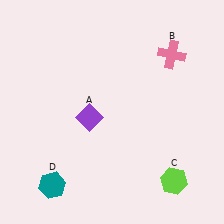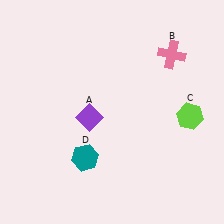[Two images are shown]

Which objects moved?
The objects that moved are: the lime hexagon (C), the teal hexagon (D).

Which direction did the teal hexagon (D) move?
The teal hexagon (D) moved right.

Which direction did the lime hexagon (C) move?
The lime hexagon (C) moved up.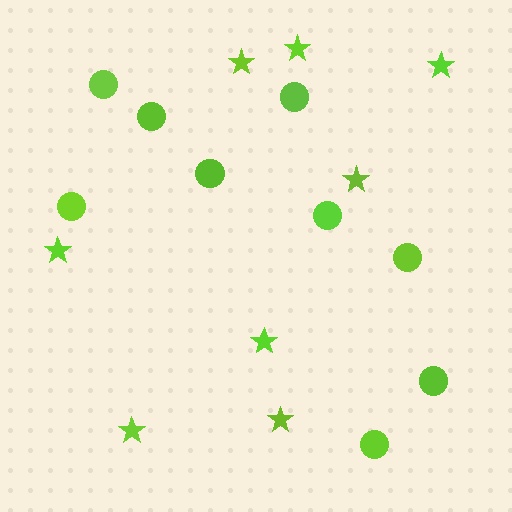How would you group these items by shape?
There are 2 groups: one group of stars (8) and one group of circles (9).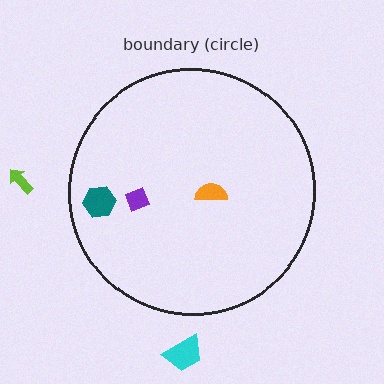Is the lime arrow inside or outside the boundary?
Outside.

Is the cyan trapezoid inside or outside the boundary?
Outside.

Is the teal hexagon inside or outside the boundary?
Inside.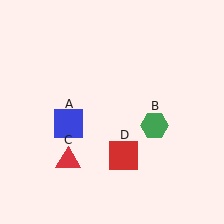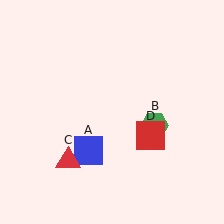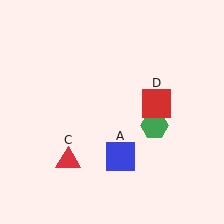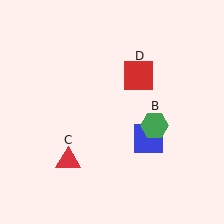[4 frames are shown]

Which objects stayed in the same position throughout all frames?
Green hexagon (object B) and red triangle (object C) remained stationary.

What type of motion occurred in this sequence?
The blue square (object A), red square (object D) rotated counterclockwise around the center of the scene.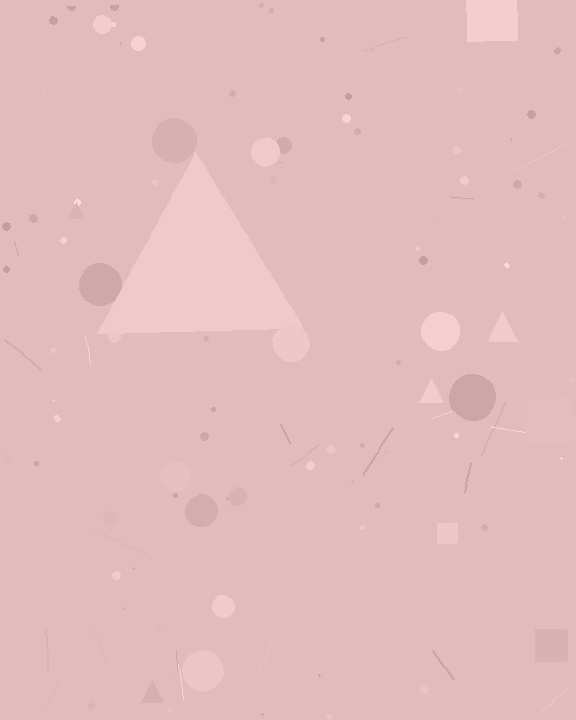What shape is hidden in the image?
A triangle is hidden in the image.